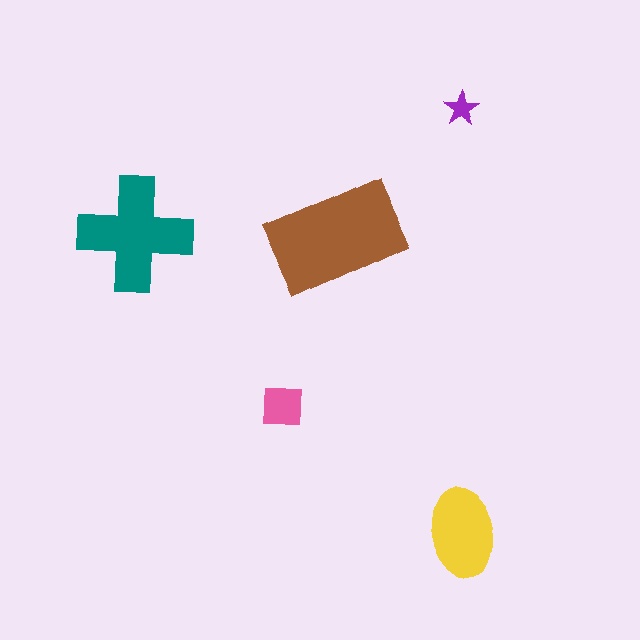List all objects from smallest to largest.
The purple star, the pink square, the yellow ellipse, the teal cross, the brown rectangle.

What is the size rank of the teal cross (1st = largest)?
2nd.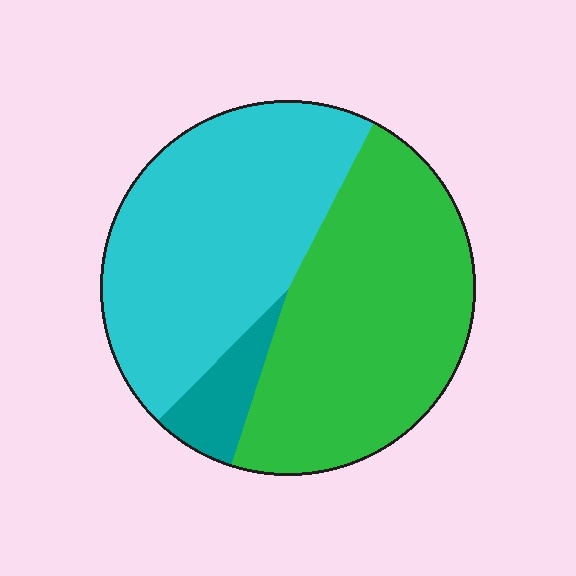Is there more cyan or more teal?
Cyan.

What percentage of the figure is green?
Green covers around 45% of the figure.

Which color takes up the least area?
Teal, at roughly 5%.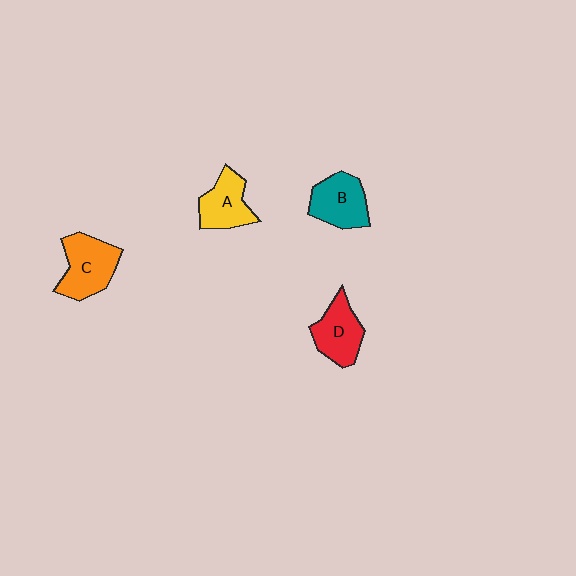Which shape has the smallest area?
Shape A (yellow).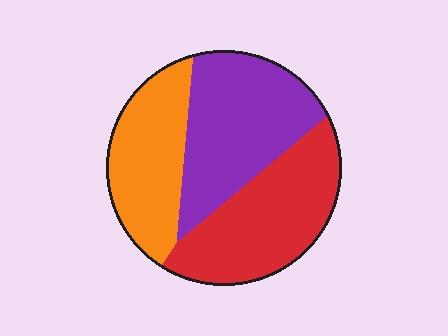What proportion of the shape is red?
Red takes up about three eighths (3/8) of the shape.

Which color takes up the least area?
Orange, at roughly 30%.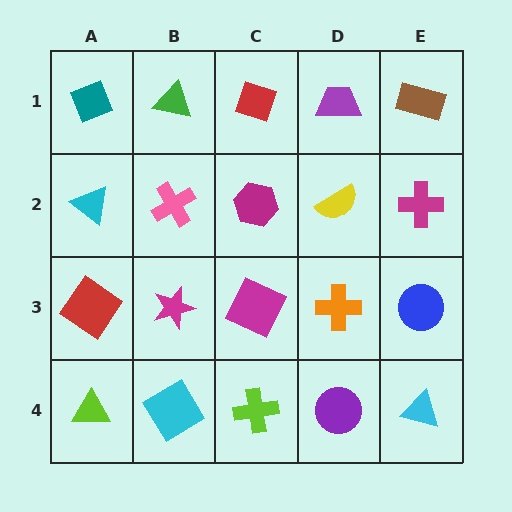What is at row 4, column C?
A lime cross.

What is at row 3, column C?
A magenta square.